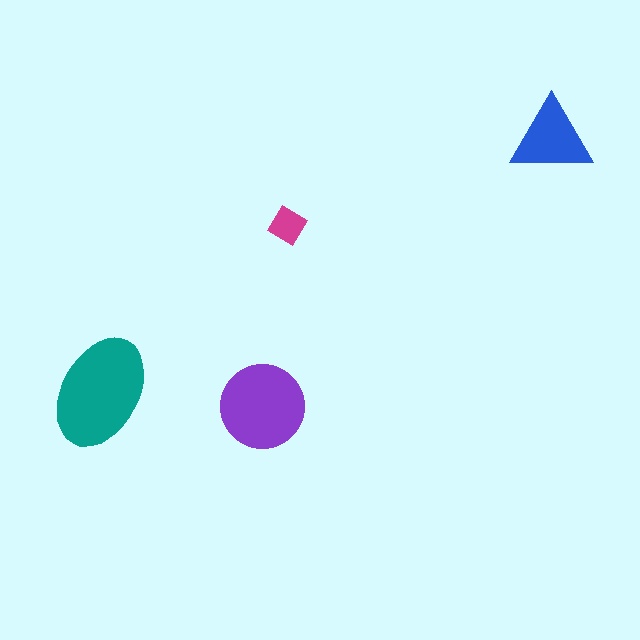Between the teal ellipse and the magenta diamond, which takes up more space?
The teal ellipse.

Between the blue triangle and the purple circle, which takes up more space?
The purple circle.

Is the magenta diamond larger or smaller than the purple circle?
Smaller.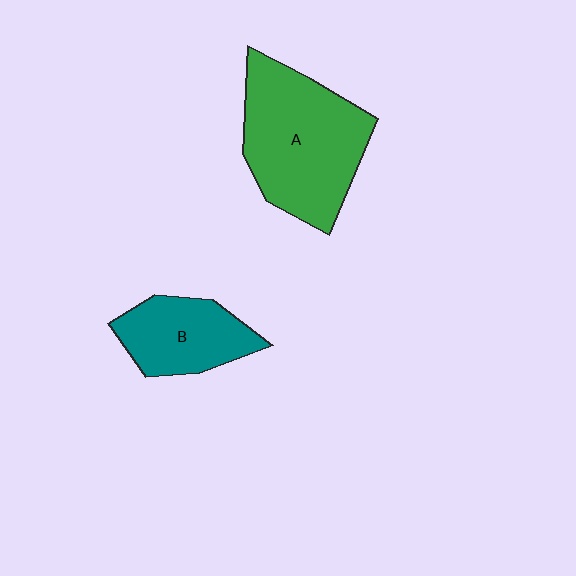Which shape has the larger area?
Shape A (green).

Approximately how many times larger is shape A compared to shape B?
Approximately 1.8 times.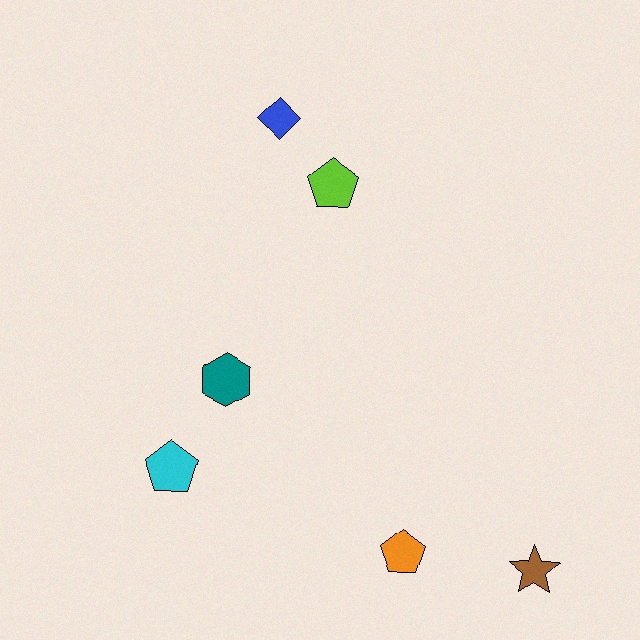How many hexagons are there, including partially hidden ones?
There is 1 hexagon.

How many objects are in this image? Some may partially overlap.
There are 6 objects.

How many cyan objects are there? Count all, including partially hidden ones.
There is 1 cyan object.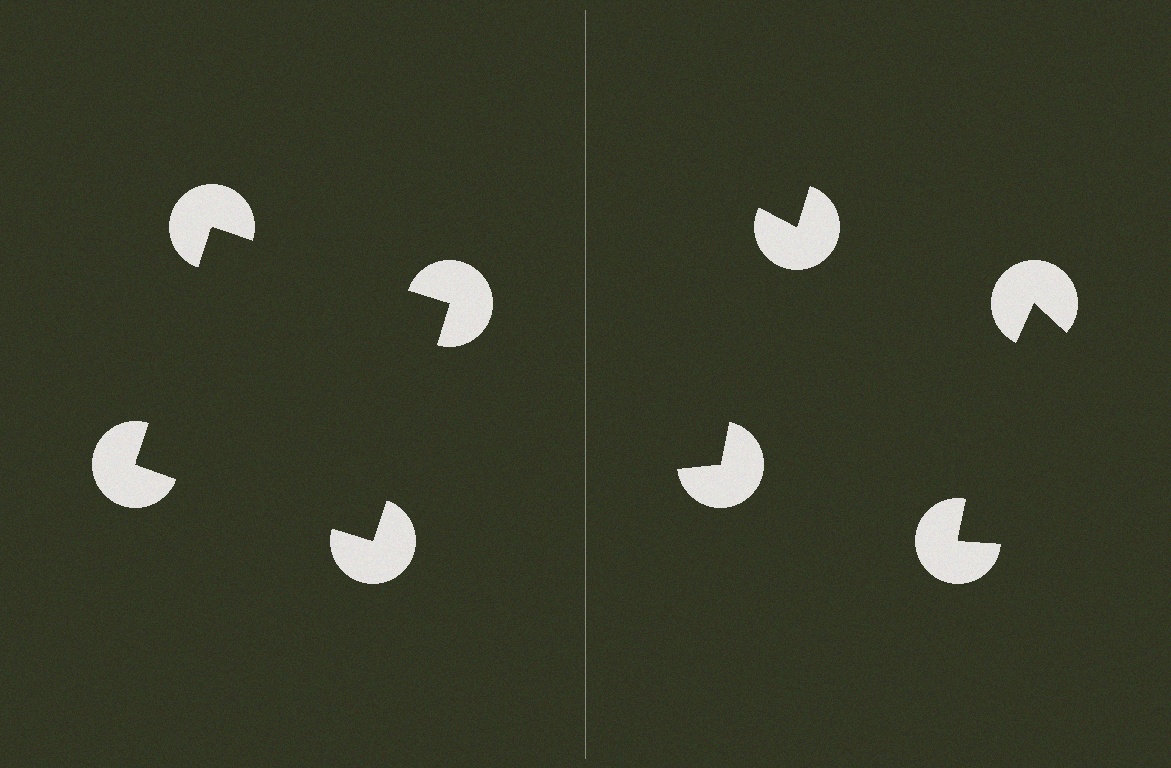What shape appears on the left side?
An illusory square.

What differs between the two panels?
The pac-man discs are positioned identically on both sides; only the wedge orientations differ. On the left they align to a square; on the right they are misaligned.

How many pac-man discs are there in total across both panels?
8 — 4 on each side.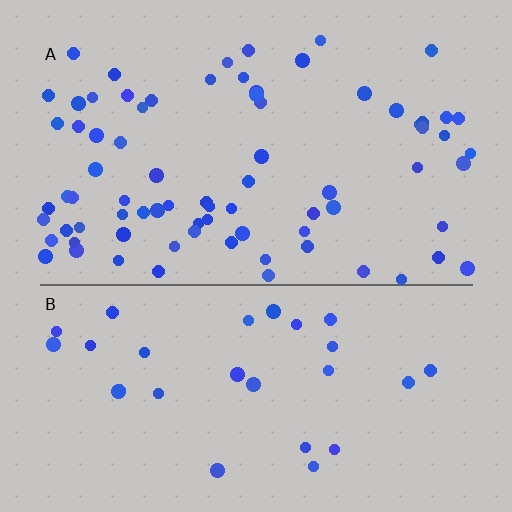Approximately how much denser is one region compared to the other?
Approximately 2.6× — region A over region B.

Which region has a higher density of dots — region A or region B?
A (the top).